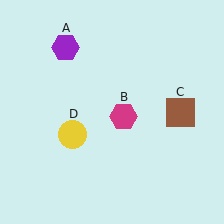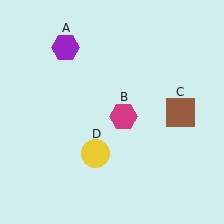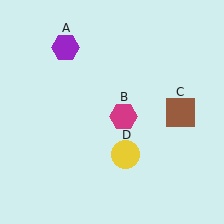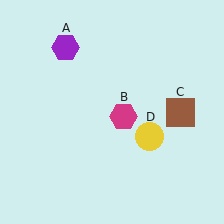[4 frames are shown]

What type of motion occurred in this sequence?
The yellow circle (object D) rotated counterclockwise around the center of the scene.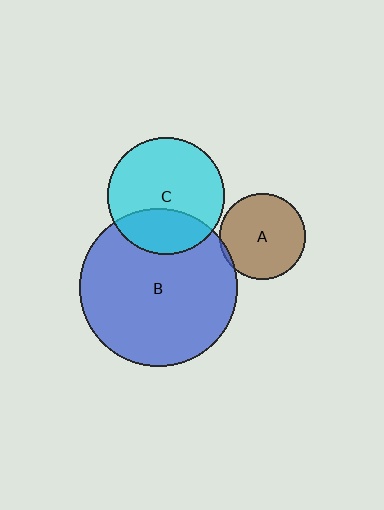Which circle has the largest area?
Circle B (blue).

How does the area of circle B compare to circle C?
Approximately 1.8 times.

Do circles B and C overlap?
Yes.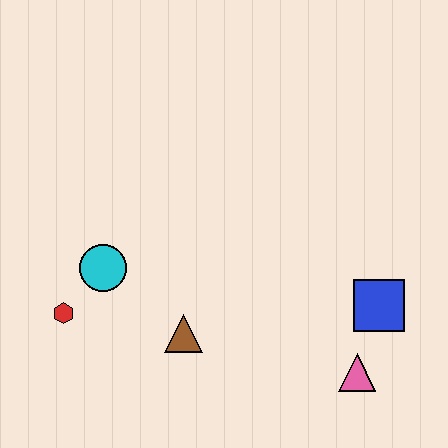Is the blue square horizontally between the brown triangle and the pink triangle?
No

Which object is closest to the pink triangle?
The blue square is closest to the pink triangle.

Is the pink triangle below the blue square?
Yes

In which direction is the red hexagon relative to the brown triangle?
The red hexagon is to the left of the brown triangle.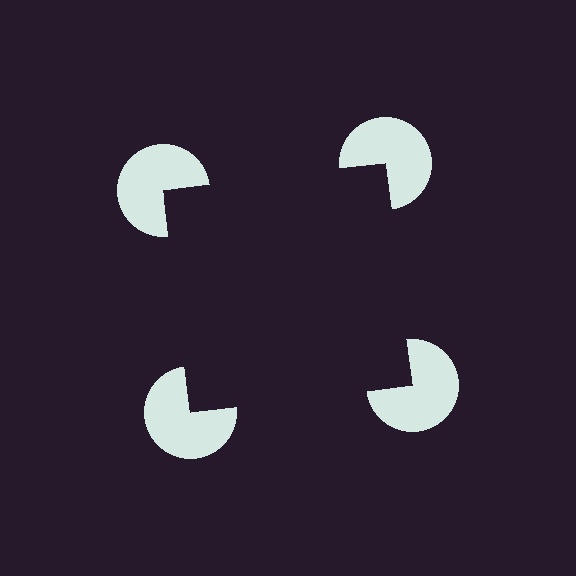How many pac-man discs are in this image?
There are 4 — one at each vertex of the illusory square.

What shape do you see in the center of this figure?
An illusory square — its edges are inferred from the aligned wedge cuts in the pac-man discs, not physically drawn.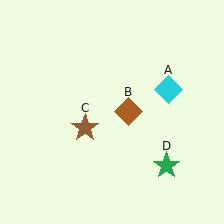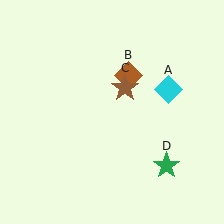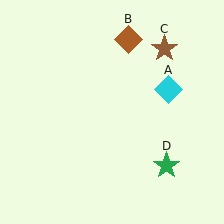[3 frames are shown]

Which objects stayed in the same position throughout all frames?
Cyan diamond (object A) and green star (object D) remained stationary.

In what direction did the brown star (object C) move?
The brown star (object C) moved up and to the right.